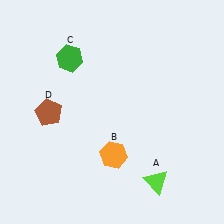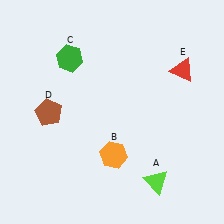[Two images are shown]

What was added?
A red triangle (E) was added in Image 2.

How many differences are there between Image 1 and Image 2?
There is 1 difference between the two images.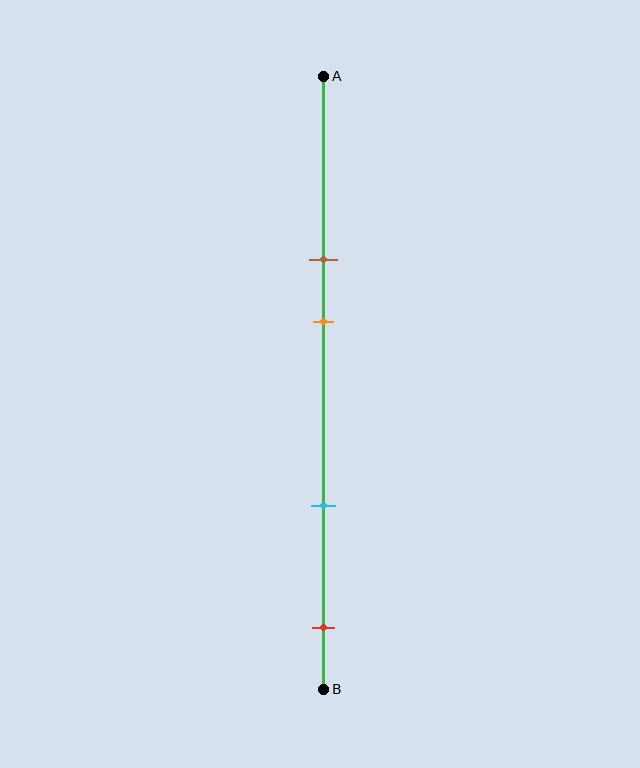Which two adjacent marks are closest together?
The brown and orange marks are the closest adjacent pair.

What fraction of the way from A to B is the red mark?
The red mark is approximately 90% (0.9) of the way from A to B.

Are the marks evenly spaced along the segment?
No, the marks are not evenly spaced.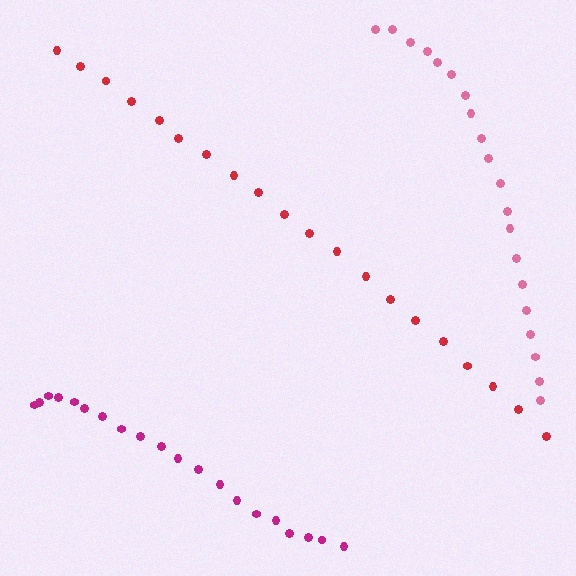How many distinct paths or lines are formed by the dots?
There are 3 distinct paths.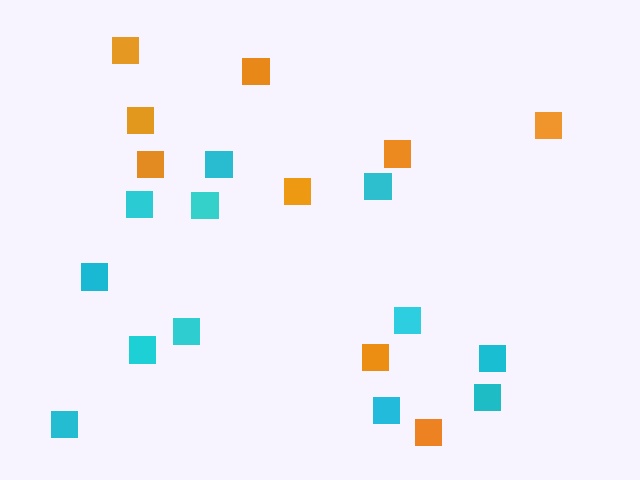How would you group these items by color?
There are 2 groups: one group of cyan squares (12) and one group of orange squares (9).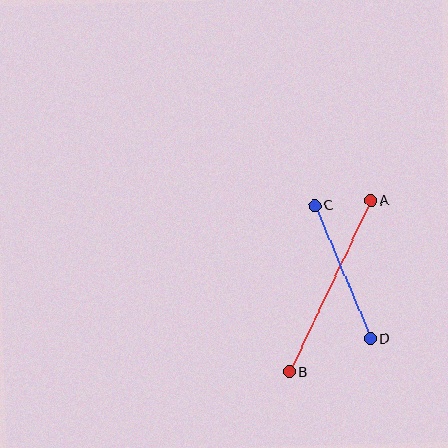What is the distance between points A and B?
The distance is approximately 189 pixels.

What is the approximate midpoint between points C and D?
The midpoint is at approximately (343, 272) pixels.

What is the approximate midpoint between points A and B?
The midpoint is at approximately (330, 286) pixels.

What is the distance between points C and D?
The distance is approximately 144 pixels.